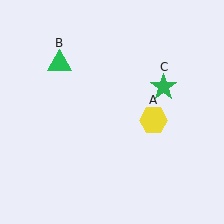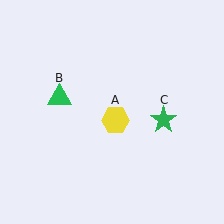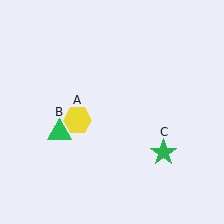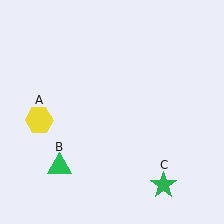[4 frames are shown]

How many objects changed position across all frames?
3 objects changed position: yellow hexagon (object A), green triangle (object B), green star (object C).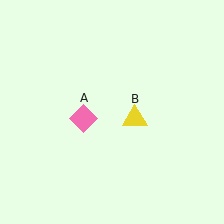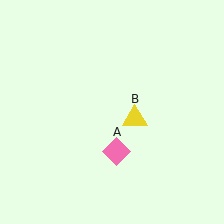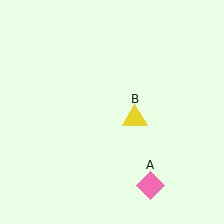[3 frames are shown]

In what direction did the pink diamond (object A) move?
The pink diamond (object A) moved down and to the right.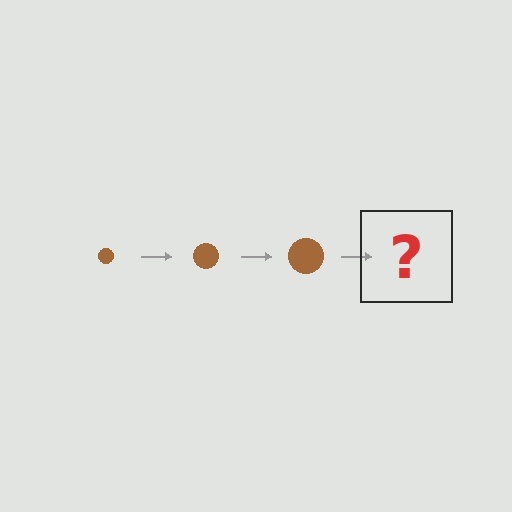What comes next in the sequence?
The next element should be a brown circle, larger than the previous one.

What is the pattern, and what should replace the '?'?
The pattern is that the circle gets progressively larger each step. The '?' should be a brown circle, larger than the previous one.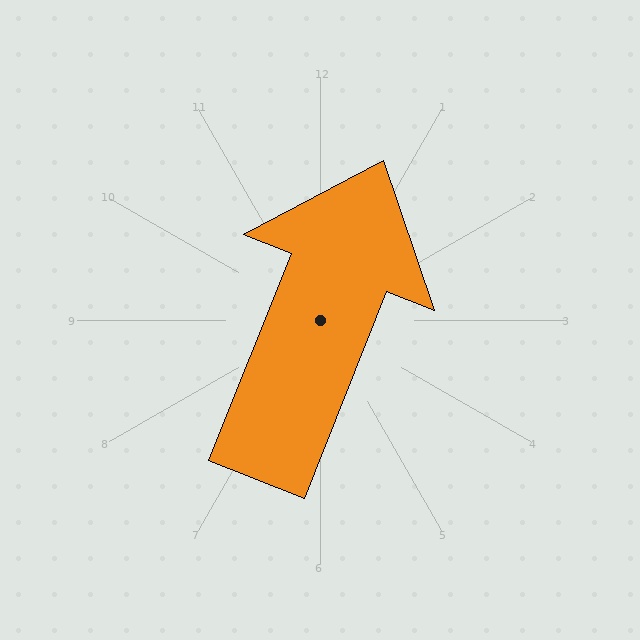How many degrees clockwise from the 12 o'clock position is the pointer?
Approximately 22 degrees.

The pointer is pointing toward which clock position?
Roughly 1 o'clock.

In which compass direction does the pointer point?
North.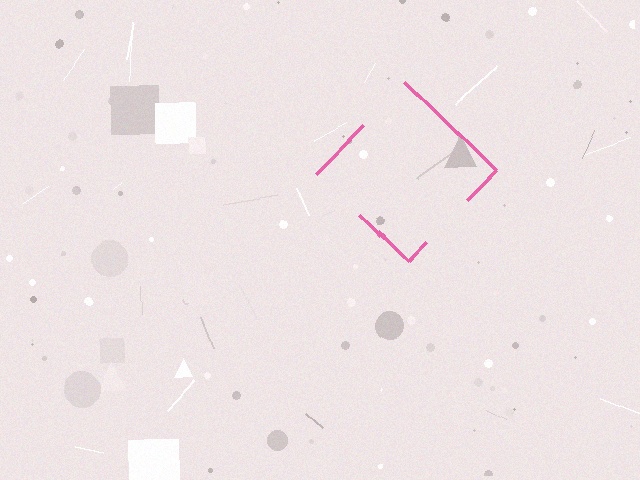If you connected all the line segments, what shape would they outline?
They would outline a diamond.